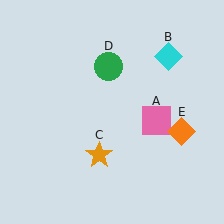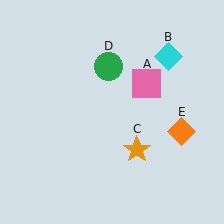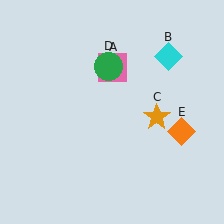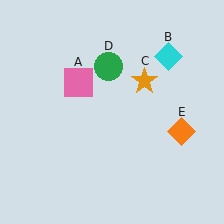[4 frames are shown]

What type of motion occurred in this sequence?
The pink square (object A), orange star (object C) rotated counterclockwise around the center of the scene.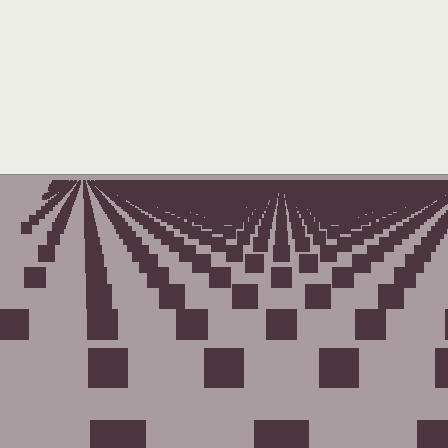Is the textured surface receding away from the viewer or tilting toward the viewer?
The surface is receding away from the viewer. Texture elements get smaller and denser toward the top.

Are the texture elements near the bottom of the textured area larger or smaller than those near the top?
Larger. Near the bottom, elements are closer to the viewer and appear at a bigger on-screen size.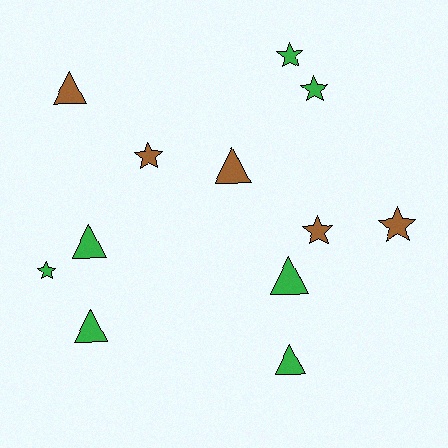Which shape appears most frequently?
Star, with 6 objects.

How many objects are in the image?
There are 12 objects.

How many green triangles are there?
There are 4 green triangles.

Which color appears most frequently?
Green, with 7 objects.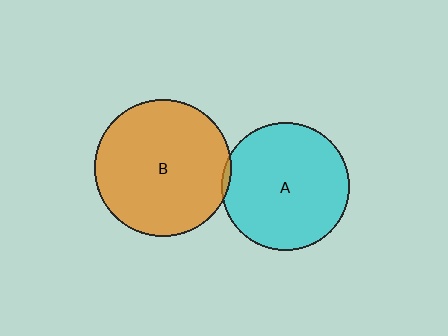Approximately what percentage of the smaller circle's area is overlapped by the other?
Approximately 5%.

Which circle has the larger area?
Circle B (orange).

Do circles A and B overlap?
Yes.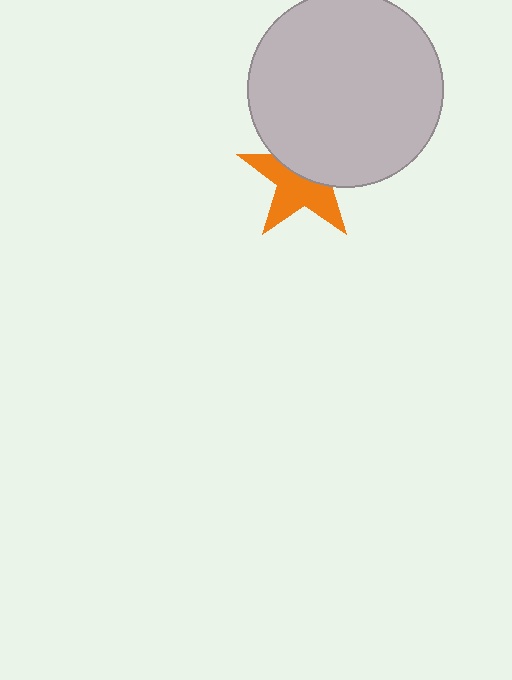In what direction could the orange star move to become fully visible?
The orange star could move down. That would shift it out from behind the light gray circle entirely.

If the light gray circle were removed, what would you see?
You would see the complete orange star.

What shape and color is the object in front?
The object in front is a light gray circle.